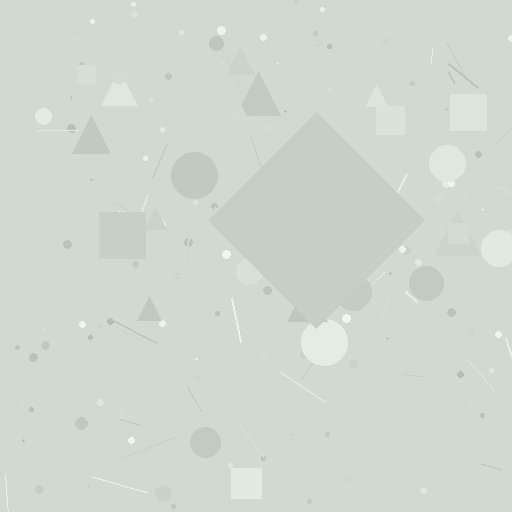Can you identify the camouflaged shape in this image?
The camouflaged shape is a diamond.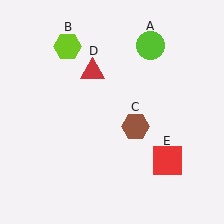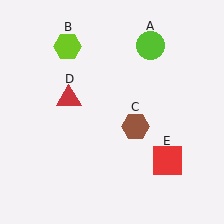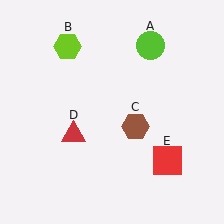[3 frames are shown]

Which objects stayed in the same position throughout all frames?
Lime circle (object A) and lime hexagon (object B) and brown hexagon (object C) and red square (object E) remained stationary.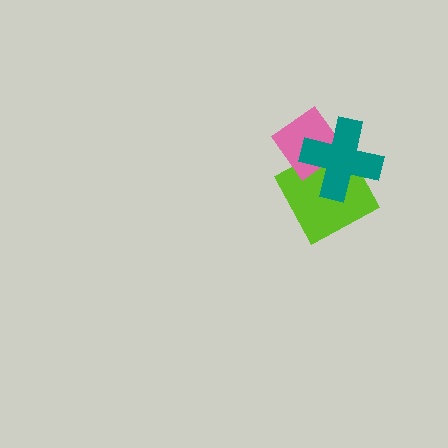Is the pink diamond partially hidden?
Yes, it is partially covered by another shape.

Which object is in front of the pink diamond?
The teal cross is in front of the pink diamond.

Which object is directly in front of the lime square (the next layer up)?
The pink diamond is directly in front of the lime square.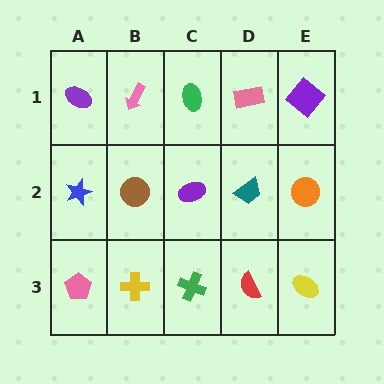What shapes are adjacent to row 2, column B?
A pink arrow (row 1, column B), a yellow cross (row 3, column B), a blue star (row 2, column A), a purple ellipse (row 2, column C).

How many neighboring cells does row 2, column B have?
4.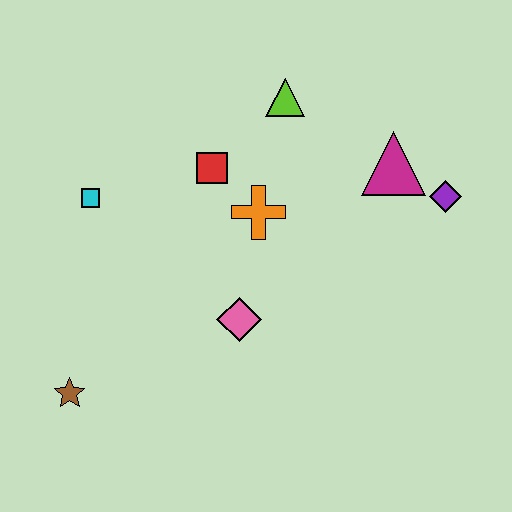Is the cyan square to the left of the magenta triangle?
Yes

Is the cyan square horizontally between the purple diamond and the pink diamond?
No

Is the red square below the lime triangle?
Yes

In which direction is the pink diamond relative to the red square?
The pink diamond is below the red square.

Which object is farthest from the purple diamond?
The brown star is farthest from the purple diamond.